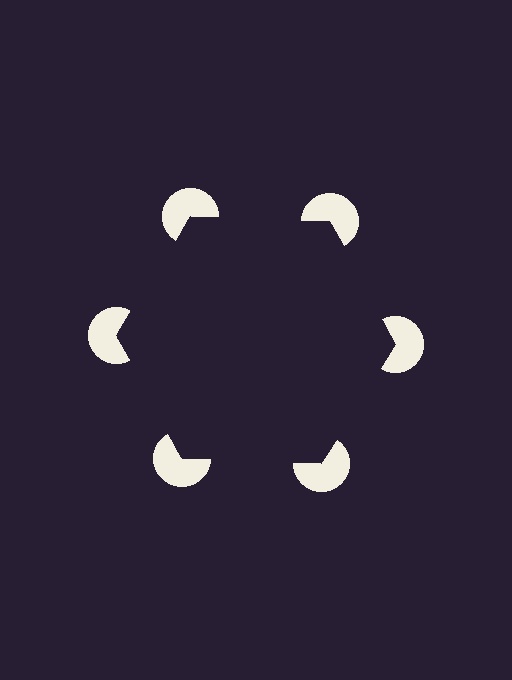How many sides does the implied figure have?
6 sides.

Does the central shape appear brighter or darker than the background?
It typically appears slightly darker than the background, even though no actual brightness change is drawn.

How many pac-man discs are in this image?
There are 6 — one at each vertex of the illusory hexagon.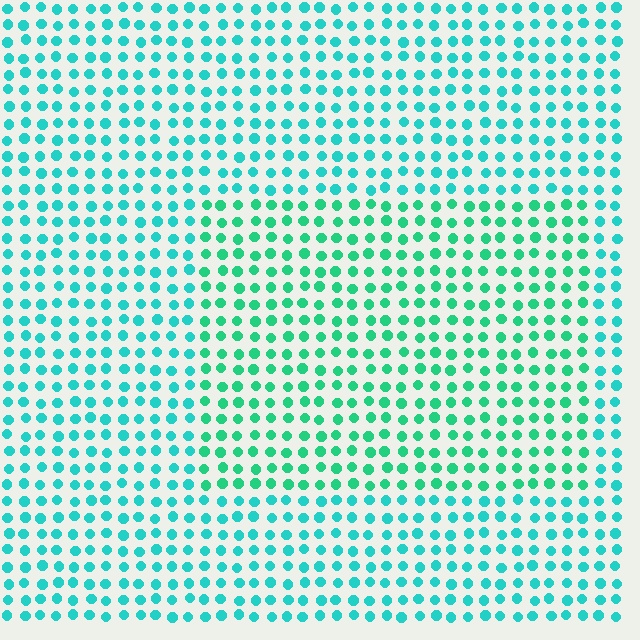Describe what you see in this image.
The image is filled with small cyan elements in a uniform arrangement. A rectangle-shaped region is visible where the elements are tinted to a slightly different hue, forming a subtle color boundary.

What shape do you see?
I see a rectangle.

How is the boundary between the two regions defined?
The boundary is defined purely by a slight shift in hue (about 24 degrees). Spacing, size, and orientation are identical on both sides.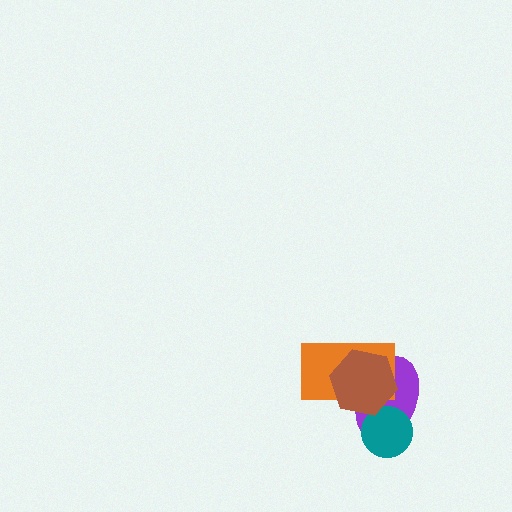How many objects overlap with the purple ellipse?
3 objects overlap with the purple ellipse.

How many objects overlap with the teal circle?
1 object overlaps with the teal circle.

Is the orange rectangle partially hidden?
Yes, it is partially covered by another shape.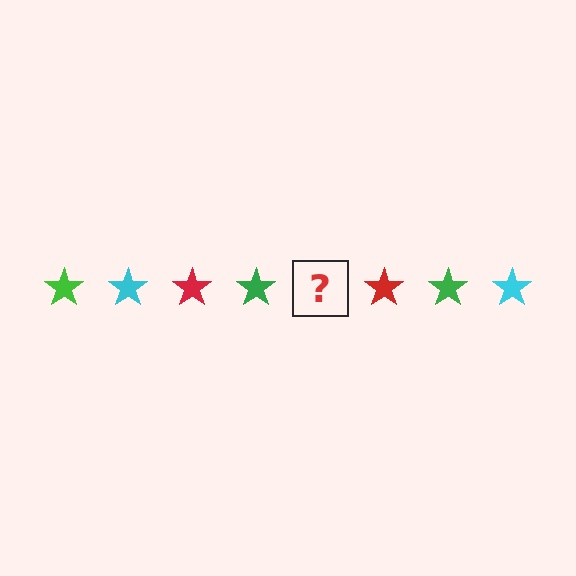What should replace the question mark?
The question mark should be replaced with a cyan star.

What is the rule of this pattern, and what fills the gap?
The rule is that the pattern cycles through green, cyan, red stars. The gap should be filled with a cyan star.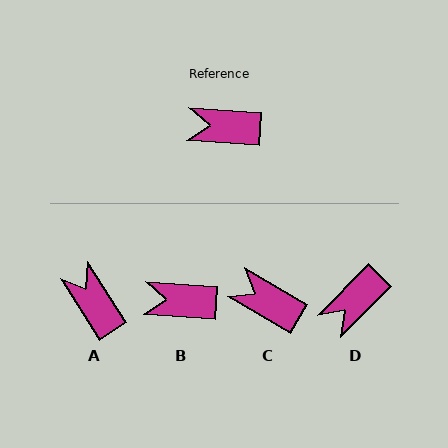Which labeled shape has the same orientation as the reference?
B.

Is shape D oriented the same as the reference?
No, it is off by about 50 degrees.